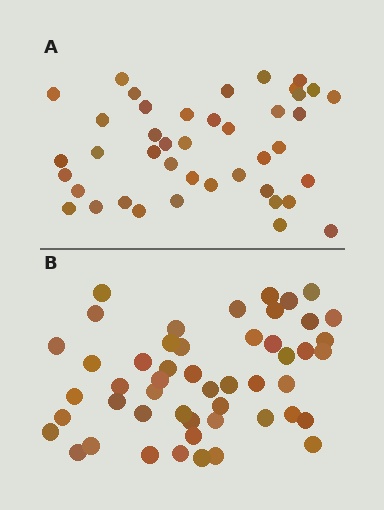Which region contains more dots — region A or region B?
Region B (the bottom region) has more dots.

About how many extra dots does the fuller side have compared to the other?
Region B has roughly 8 or so more dots than region A.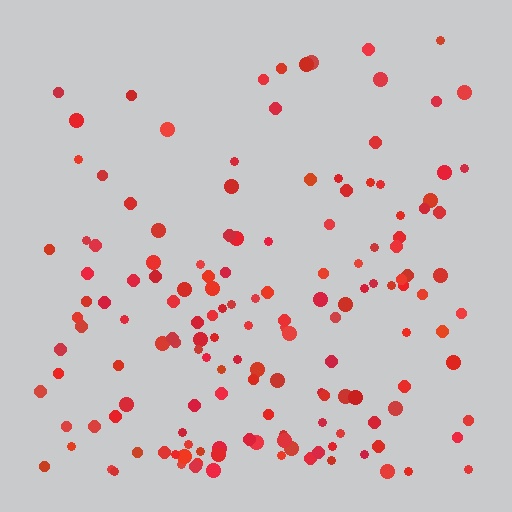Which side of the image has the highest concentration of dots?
The bottom.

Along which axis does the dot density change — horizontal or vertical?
Vertical.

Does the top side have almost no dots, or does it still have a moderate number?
Still a moderate number, just noticeably fewer than the bottom.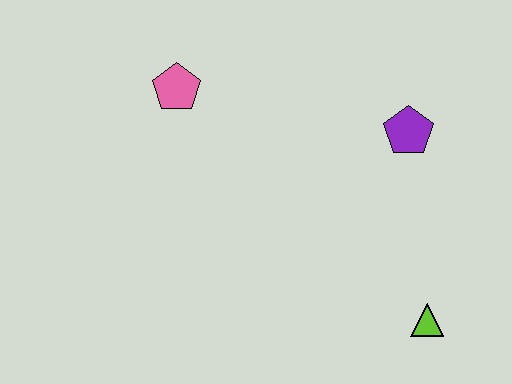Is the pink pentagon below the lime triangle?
No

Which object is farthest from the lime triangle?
The pink pentagon is farthest from the lime triangle.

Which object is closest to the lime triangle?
The purple pentagon is closest to the lime triangle.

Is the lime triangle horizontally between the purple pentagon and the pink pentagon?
No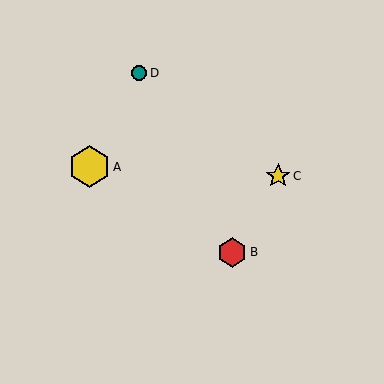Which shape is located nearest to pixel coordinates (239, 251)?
The red hexagon (labeled B) at (232, 252) is nearest to that location.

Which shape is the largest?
The yellow hexagon (labeled A) is the largest.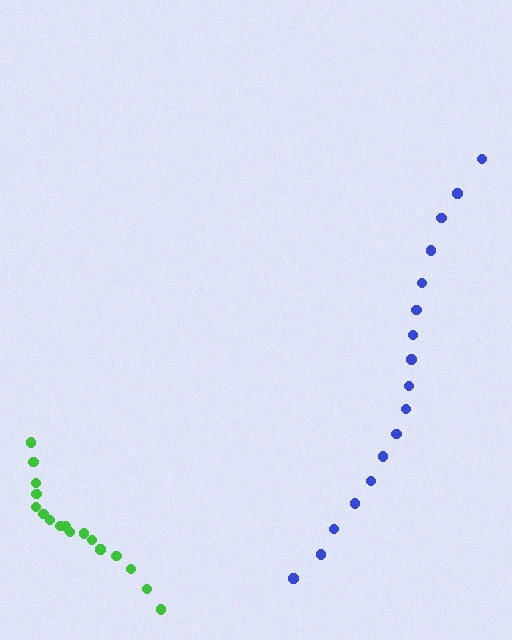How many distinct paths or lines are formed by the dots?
There are 2 distinct paths.